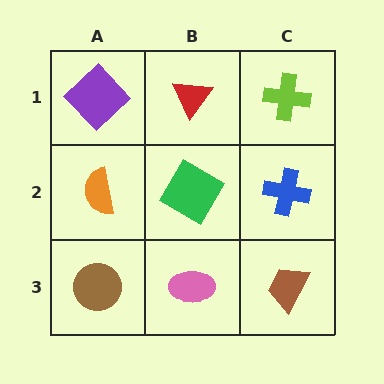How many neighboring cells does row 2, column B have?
4.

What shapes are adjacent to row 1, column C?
A blue cross (row 2, column C), a red triangle (row 1, column B).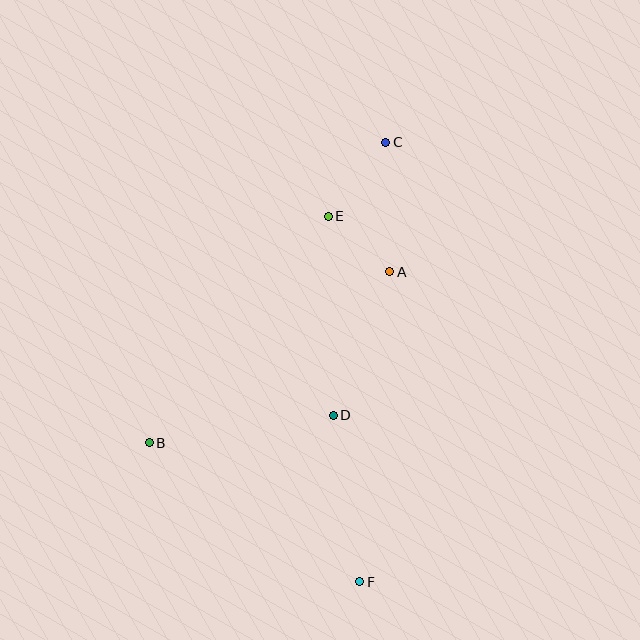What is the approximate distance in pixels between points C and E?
The distance between C and E is approximately 94 pixels.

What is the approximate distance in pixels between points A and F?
The distance between A and F is approximately 312 pixels.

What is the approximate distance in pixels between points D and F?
The distance between D and F is approximately 168 pixels.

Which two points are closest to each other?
Points A and E are closest to each other.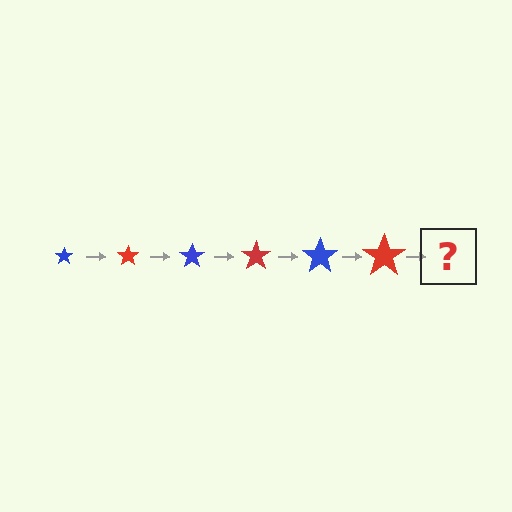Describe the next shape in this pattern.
It should be a blue star, larger than the previous one.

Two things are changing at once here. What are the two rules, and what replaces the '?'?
The two rules are that the star grows larger each step and the color cycles through blue and red. The '?' should be a blue star, larger than the previous one.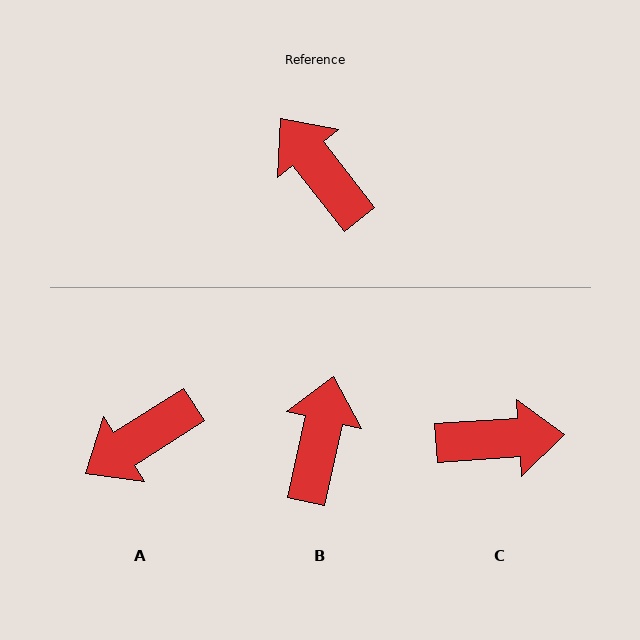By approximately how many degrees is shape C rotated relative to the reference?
Approximately 124 degrees clockwise.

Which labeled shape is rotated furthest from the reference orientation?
C, about 124 degrees away.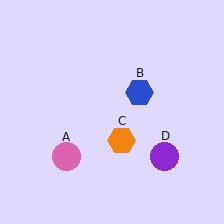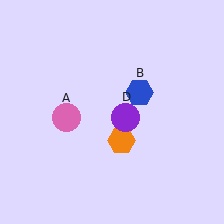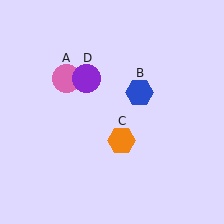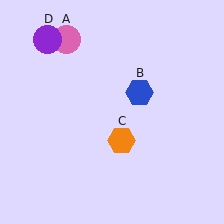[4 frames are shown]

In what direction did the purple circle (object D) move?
The purple circle (object D) moved up and to the left.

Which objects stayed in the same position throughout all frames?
Blue hexagon (object B) and orange hexagon (object C) remained stationary.